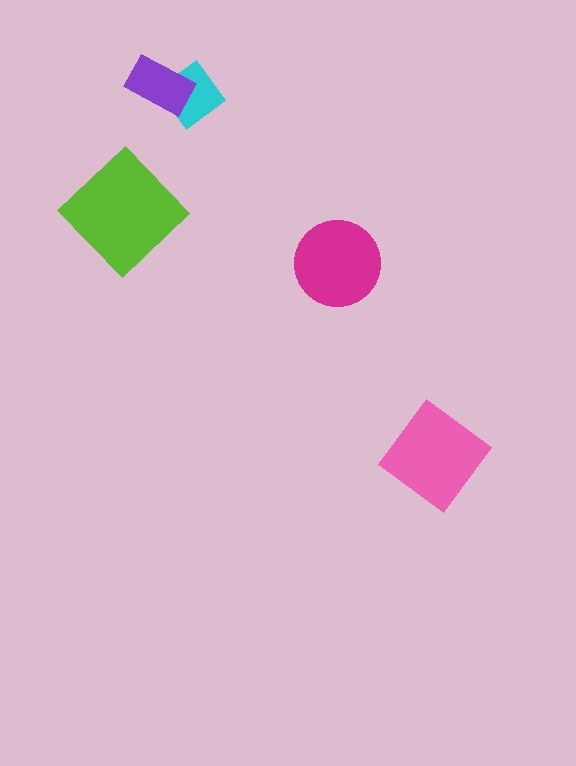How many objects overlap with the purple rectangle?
1 object overlaps with the purple rectangle.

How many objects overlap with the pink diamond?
0 objects overlap with the pink diamond.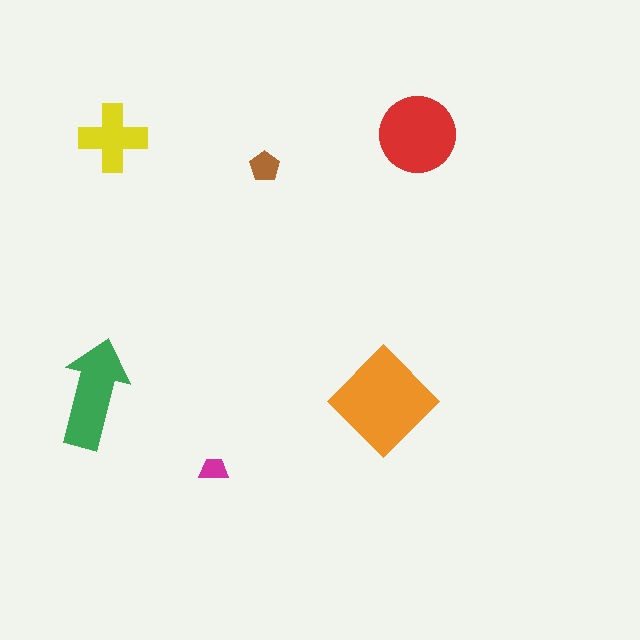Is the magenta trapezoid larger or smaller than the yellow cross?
Smaller.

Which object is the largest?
The orange diamond.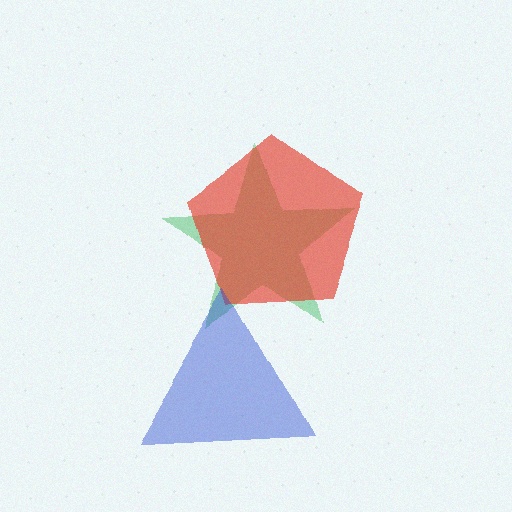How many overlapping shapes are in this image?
There are 3 overlapping shapes in the image.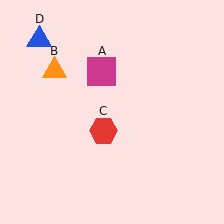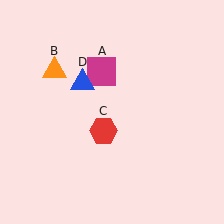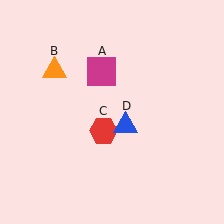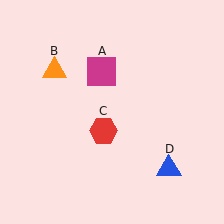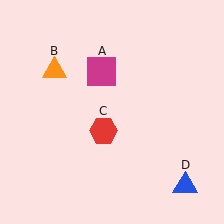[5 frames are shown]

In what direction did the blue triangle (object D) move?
The blue triangle (object D) moved down and to the right.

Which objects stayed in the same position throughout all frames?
Magenta square (object A) and orange triangle (object B) and red hexagon (object C) remained stationary.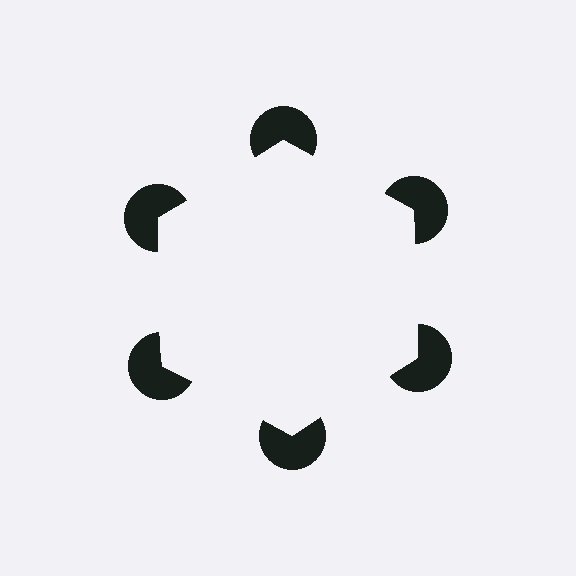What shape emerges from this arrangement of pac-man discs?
An illusory hexagon — its edges are inferred from the aligned wedge cuts in the pac-man discs, not physically drawn.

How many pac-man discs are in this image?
There are 6 — one at each vertex of the illusory hexagon.